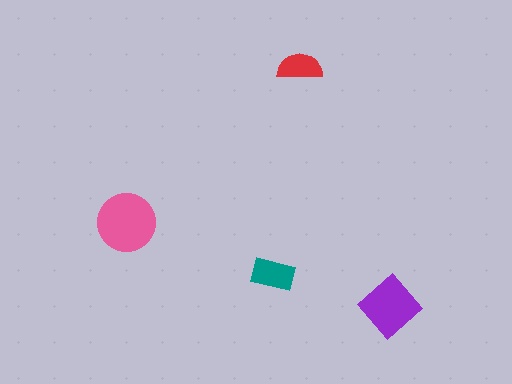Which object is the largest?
The pink circle.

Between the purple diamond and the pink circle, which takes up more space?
The pink circle.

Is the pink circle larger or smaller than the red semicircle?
Larger.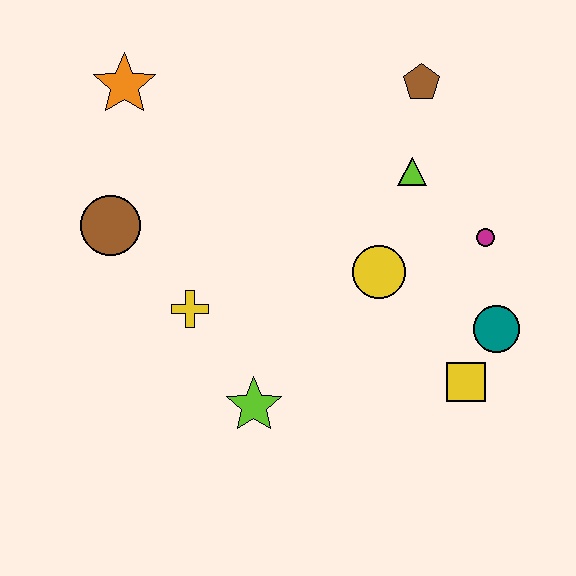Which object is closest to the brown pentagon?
The lime triangle is closest to the brown pentagon.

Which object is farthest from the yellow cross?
The brown pentagon is farthest from the yellow cross.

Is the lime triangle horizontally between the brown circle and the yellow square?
Yes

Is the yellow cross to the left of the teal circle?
Yes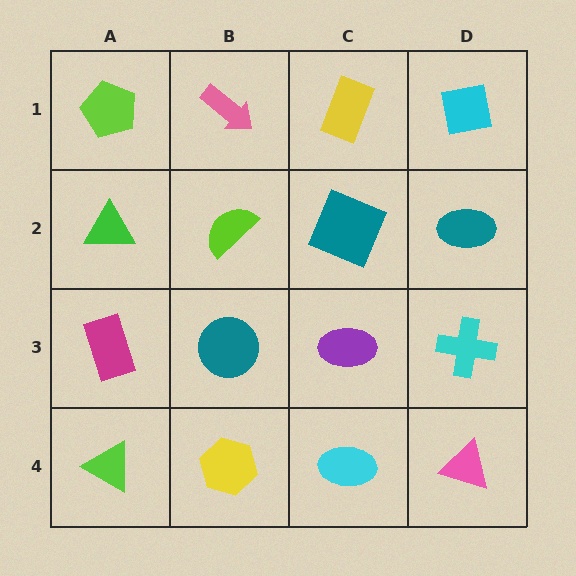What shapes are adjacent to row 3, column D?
A teal ellipse (row 2, column D), a pink triangle (row 4, column D), a purple ellipse (row 3, column C).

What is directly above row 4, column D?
A cyan cross.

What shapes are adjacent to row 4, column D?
A cyan cross (row 3, column D), a cyan ellipse (row 4, column C).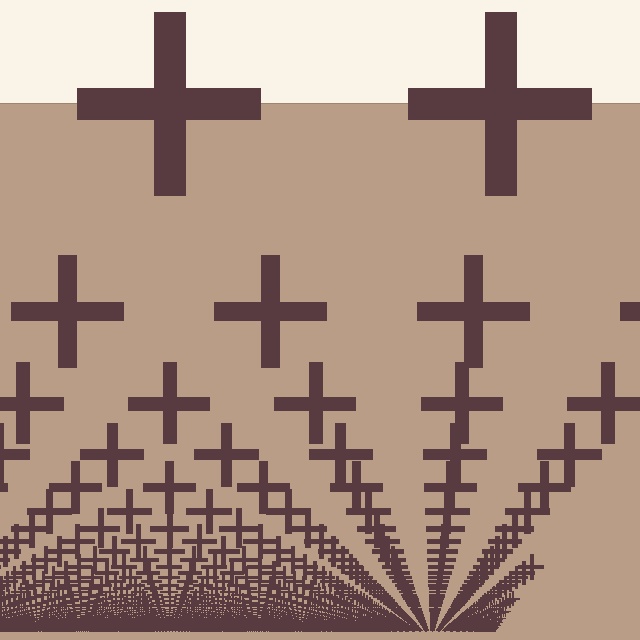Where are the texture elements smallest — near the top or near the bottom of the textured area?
Near the bottom.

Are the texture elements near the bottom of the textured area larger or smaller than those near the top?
Smaller. The gradient is inverted — elements near the bottom are smaller and denser.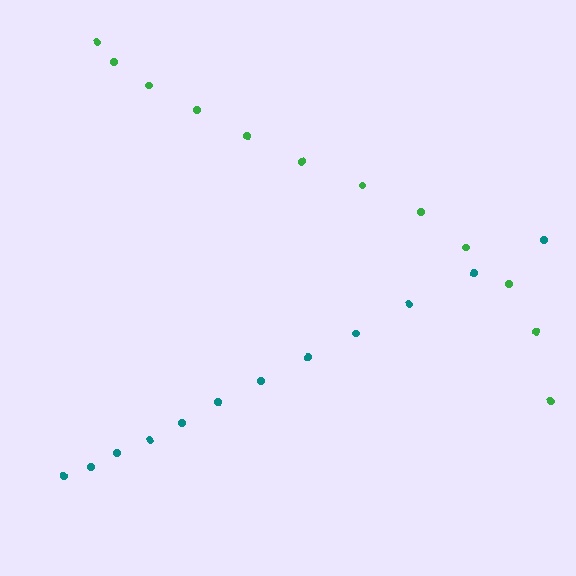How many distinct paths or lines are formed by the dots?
There are 2 distinct paths.